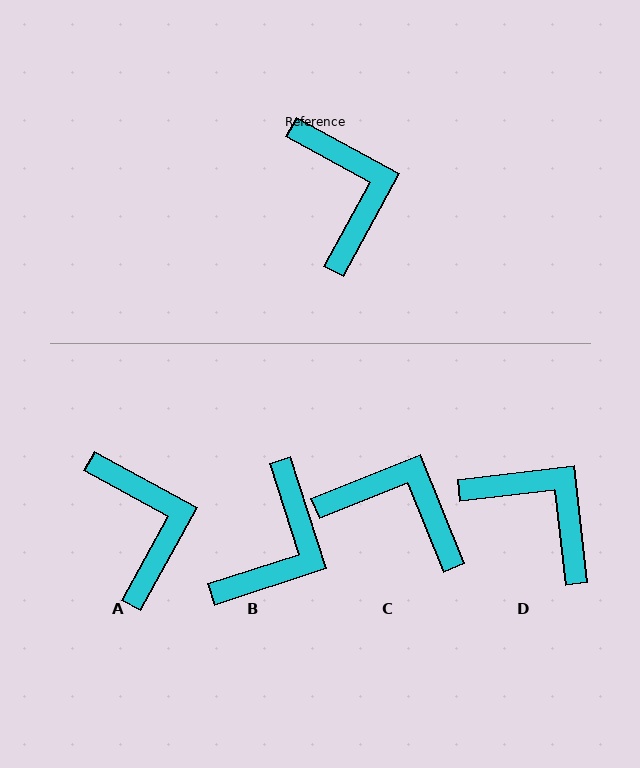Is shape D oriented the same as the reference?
No, it is off by about 35 degrees.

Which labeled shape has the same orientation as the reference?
A.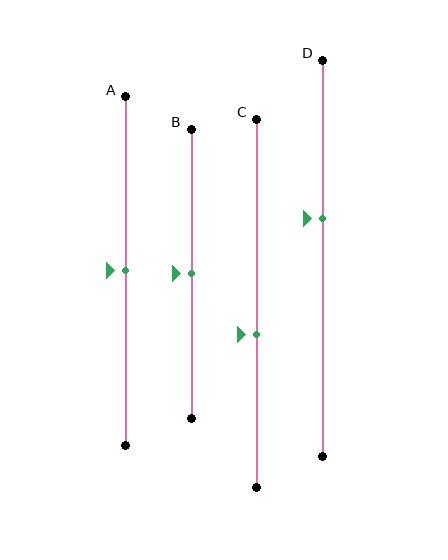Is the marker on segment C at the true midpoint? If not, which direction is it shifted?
No, the marker on segment C is shifted downward by about 9% of the segment length.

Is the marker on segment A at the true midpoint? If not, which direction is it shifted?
Yes, the marker on segment A is at the true midpoint.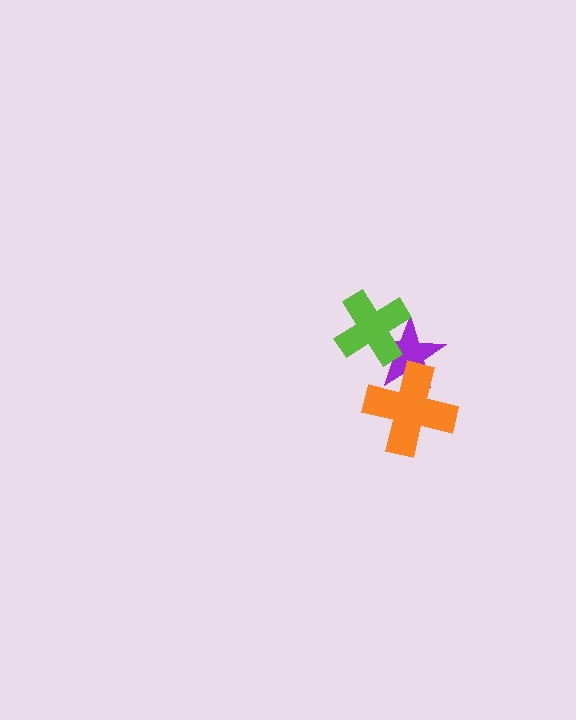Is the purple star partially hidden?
Yes, it is partially covered by another shape.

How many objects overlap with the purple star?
2 objects overlap with the purple star.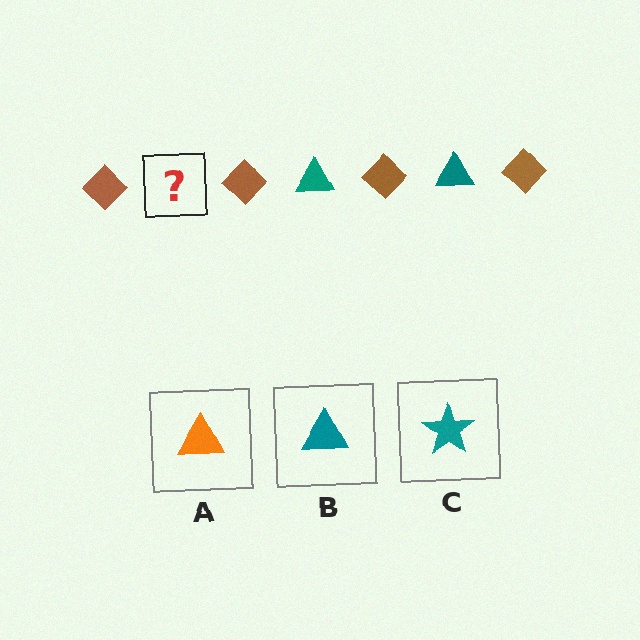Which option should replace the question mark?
Option B.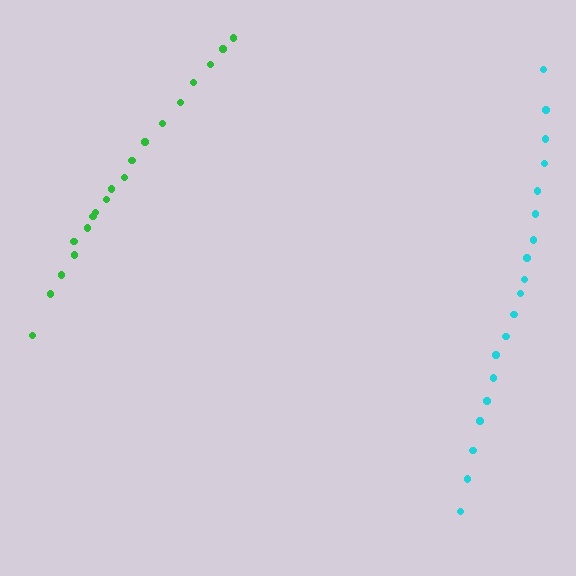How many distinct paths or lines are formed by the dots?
There are 2 distinct paths.